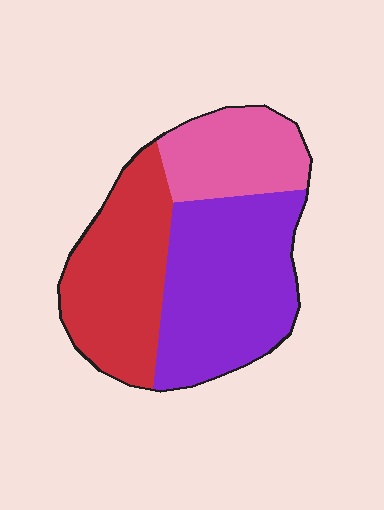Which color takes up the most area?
Purple, at roughly 45%.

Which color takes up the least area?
Pink, at roughly 20%.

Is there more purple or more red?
Purple.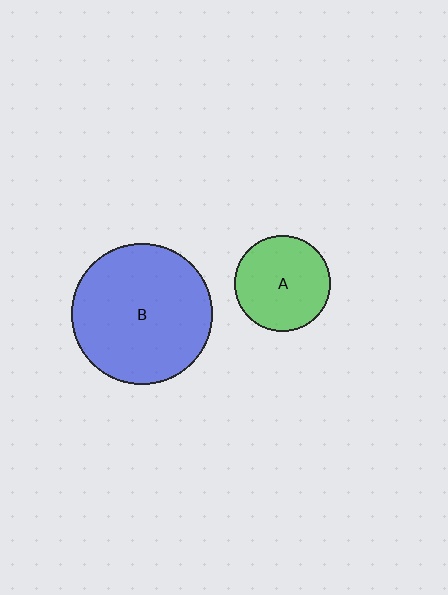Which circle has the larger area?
Circle B (blue).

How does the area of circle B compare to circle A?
Approximately 2.1 times.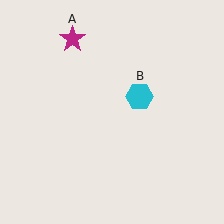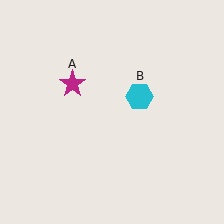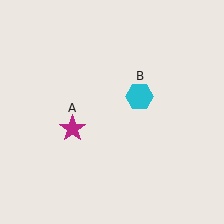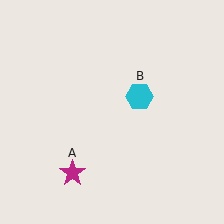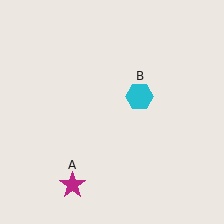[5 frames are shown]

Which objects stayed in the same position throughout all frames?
Cyan hexagon (object B) remained stationary.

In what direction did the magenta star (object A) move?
The magenta star (object A) moved down.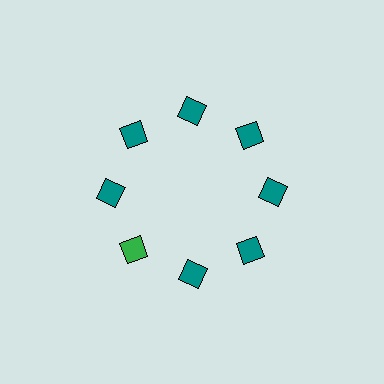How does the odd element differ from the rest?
It has a different color: green instead of teal.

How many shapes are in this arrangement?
There are 8 shapes arranged in a ring pattern.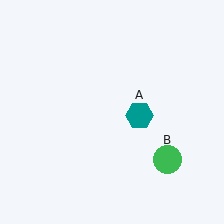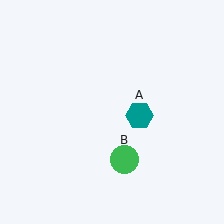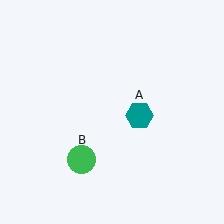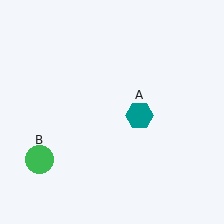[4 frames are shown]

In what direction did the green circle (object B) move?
The green circle (object B) moved left.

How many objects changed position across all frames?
1 object changed position: green circle (object B).